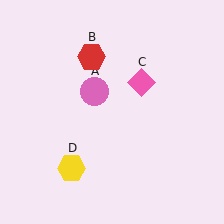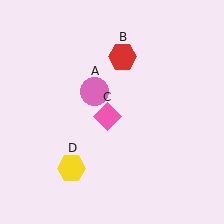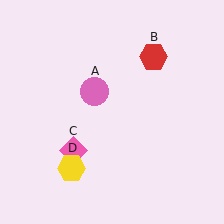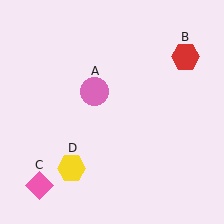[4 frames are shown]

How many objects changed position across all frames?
2 objects changed position: red hexagon (object B), pink diamond (object C).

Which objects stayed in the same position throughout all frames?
Pink circle (object A) and yellow hexagon (object D) remained stationary.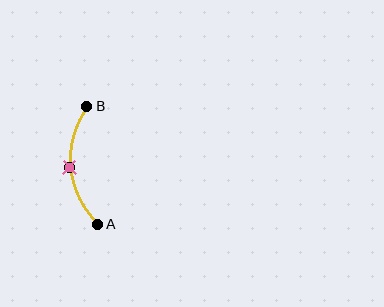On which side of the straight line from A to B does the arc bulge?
The arc bulges to the left of the straight line connecting A and B.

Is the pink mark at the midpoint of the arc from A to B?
Yes. The pink mark lies on the arc at equal arc-length from both A and B — it is the arc midpoint.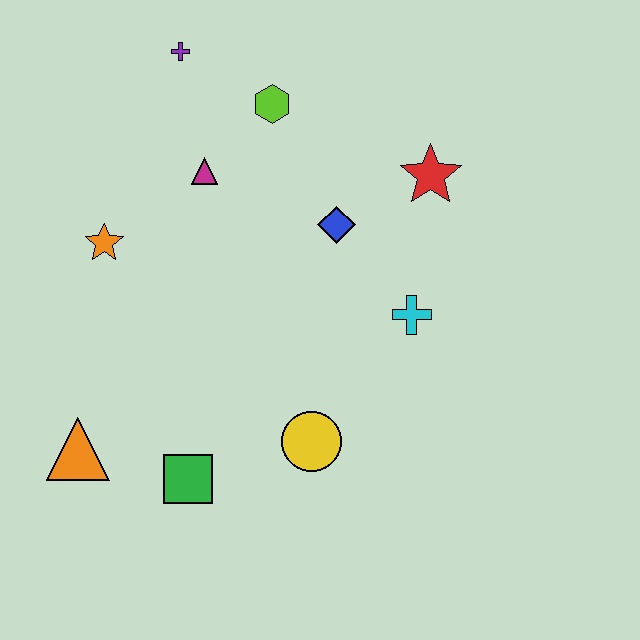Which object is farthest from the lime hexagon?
The orange triangle is farthest from the lime hexagon.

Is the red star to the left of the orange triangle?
No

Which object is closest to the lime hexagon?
The magenta triangle is closest to the lime hexagon.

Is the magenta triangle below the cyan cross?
No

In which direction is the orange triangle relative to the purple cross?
The orange triangle is below the purple cross.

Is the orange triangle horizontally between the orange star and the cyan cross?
No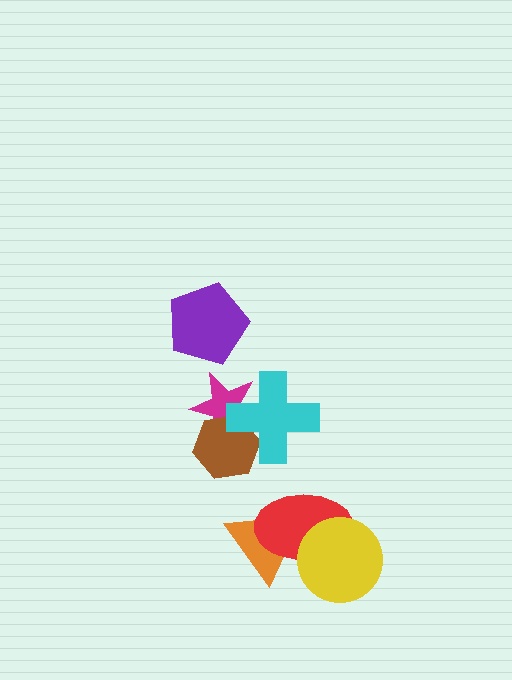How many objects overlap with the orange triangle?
2 objects overlap with the orange triangle.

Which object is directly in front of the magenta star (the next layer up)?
The brown hexagon is directly in front of the magenta star.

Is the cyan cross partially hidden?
No, no other shape covers it.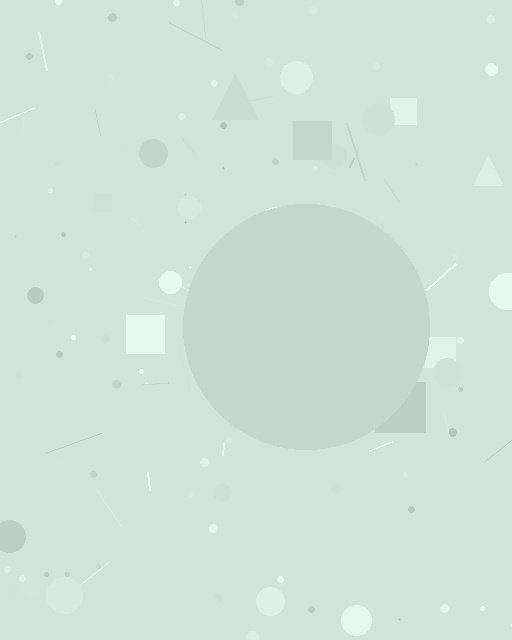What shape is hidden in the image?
A circle is hidden in the image.